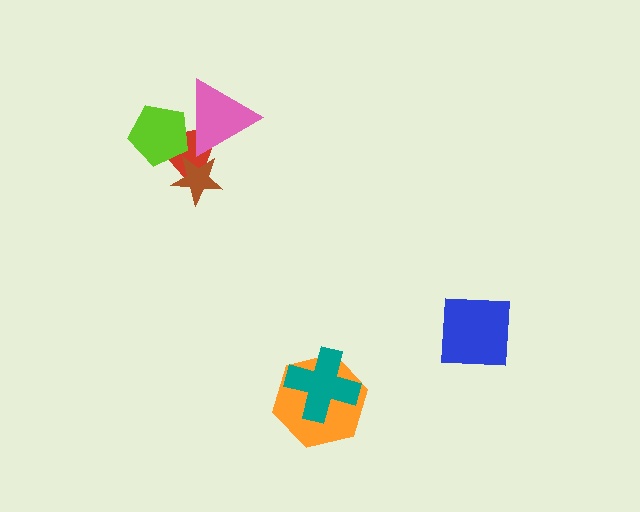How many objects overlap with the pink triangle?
2 objects overlap with the pink triangle.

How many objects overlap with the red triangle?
3 objects overlap with the red triangle.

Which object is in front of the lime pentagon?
The pink triangle is in front of the lime pentagon.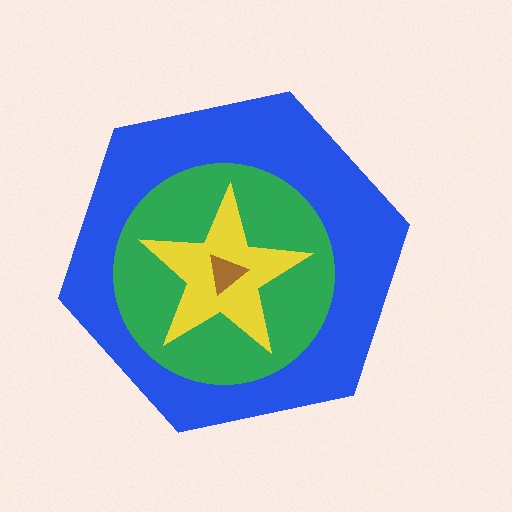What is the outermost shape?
The blue hexagon.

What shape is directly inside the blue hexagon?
The green circle.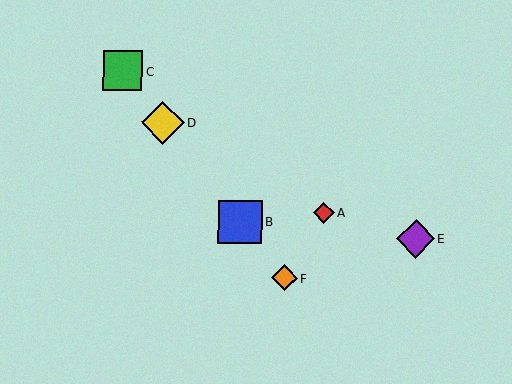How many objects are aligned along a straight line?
4 objects (B, C, D, F) are aligned along a straight line.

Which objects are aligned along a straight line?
Objects B, C, D, F are aligned along a straight line.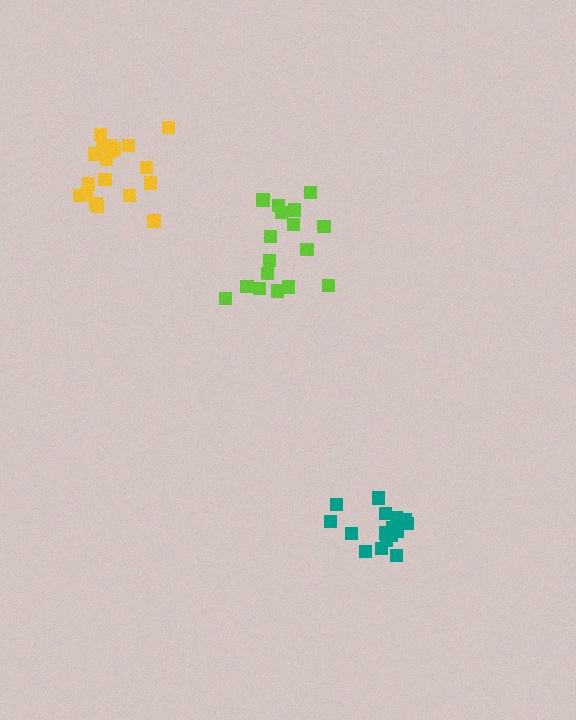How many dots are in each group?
Group 1: 17 dots, Group 2: 17 dots, Group 3: 20 dots (54 total).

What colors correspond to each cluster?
The clusters are colored: lime, teal, yellow.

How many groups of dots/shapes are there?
There are 3 groups.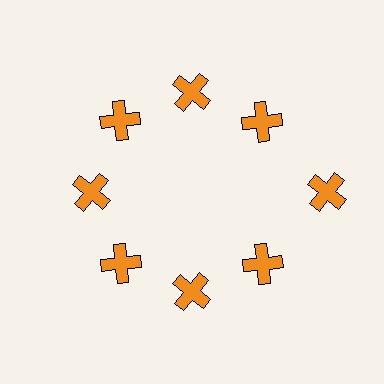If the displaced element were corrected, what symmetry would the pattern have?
It would have 8-fold rotational symmetry — the pattern would map onto itself every 45 degrees.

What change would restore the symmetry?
The symmetry would be restored by moving it inward, back onto the ring so that all 8 crosses sit at equal angles and equal distance from the center.